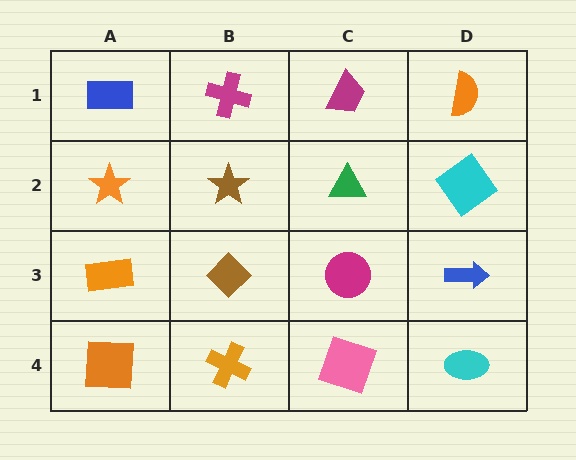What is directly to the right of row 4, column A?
An orange cross.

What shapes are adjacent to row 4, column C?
A magenta circle (row 3, column C), an orange cross (row 4, column B), a cyan ellipse (row 4, column D).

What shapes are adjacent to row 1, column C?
A green triangle (row 2, column C), a magenta cross (row 1, column B), an orange semicircle (row 1, column D).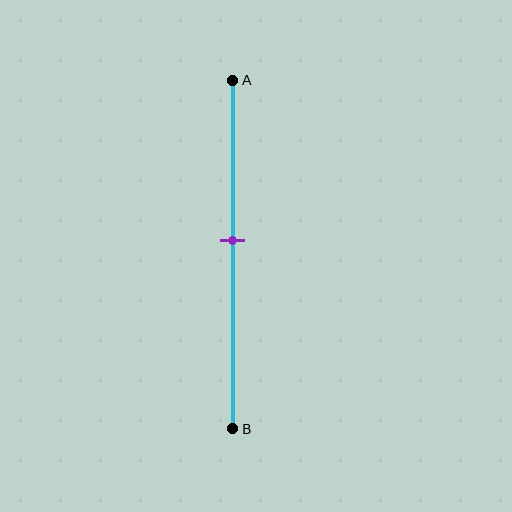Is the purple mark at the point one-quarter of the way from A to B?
No, the mark is at about 45% from A, not at the 25% one-quarter point.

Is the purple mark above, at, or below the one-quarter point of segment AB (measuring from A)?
The purple mark is below the one-quarter point of segment AB.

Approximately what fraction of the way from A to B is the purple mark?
The purple mark is approximately 45% of the way from A to B.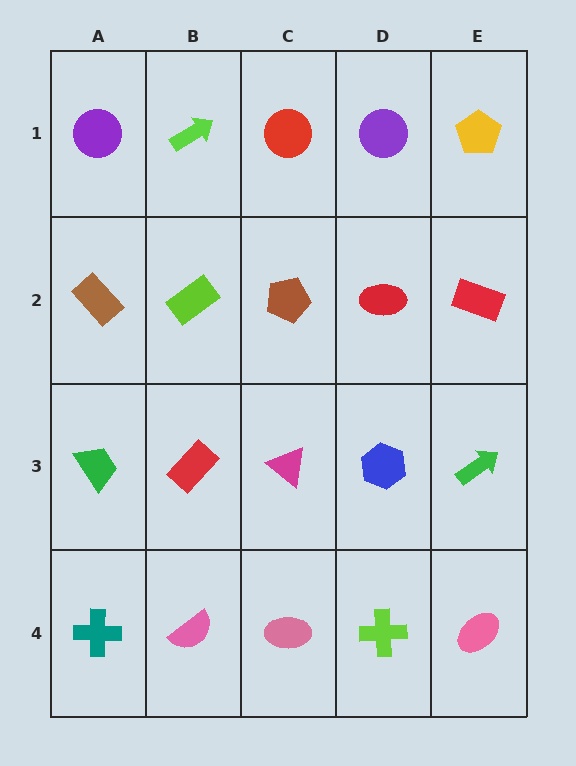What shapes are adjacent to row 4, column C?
A magenta triangle (row 3, column C), a pink semicircle (row 4, column B), a lime cross (row 4, column D).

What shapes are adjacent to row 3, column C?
A brown pentagon (row 2, column C), a pink ellipse (row 4, column C), a red rectangle (row 3, column B), a blue hexagon (row 3, column D).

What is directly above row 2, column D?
A purple circle.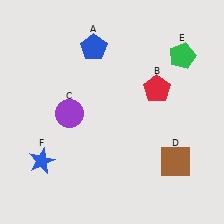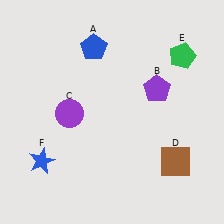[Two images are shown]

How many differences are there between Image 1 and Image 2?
There is 1 difference between the two images.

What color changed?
The pentagon (B) changed from red in Image 1 to purple in Image 2.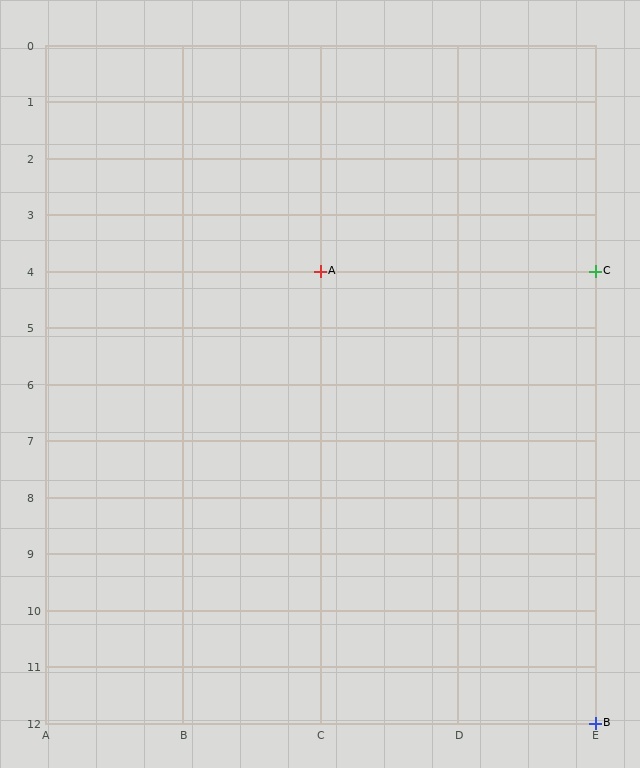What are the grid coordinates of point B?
Point B is at grid coordinates (E, 12).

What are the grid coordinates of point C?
Point C is at grid coordinates (E, 4).